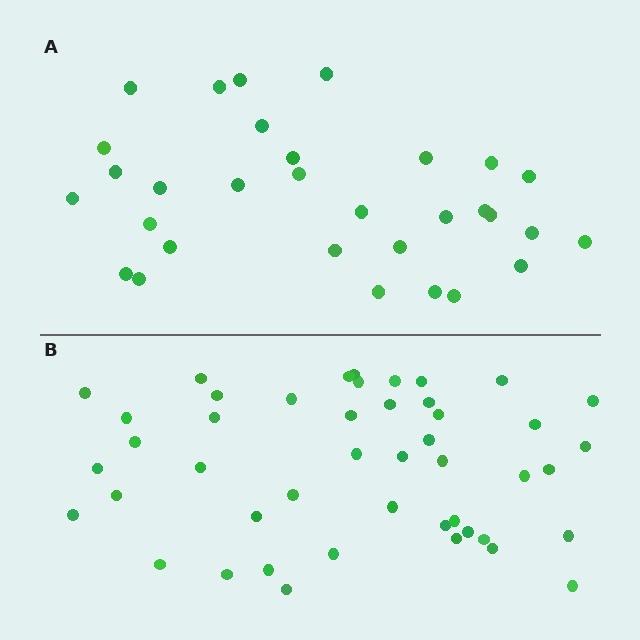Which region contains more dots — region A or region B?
Region B (the bottom region) has more dots.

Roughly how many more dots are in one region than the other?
Region B has approximately 15 more dots than region A.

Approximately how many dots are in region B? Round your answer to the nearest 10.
About 50 dots. (The exact count is 46, which rounds to 50.)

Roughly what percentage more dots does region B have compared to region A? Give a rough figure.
About 50% more.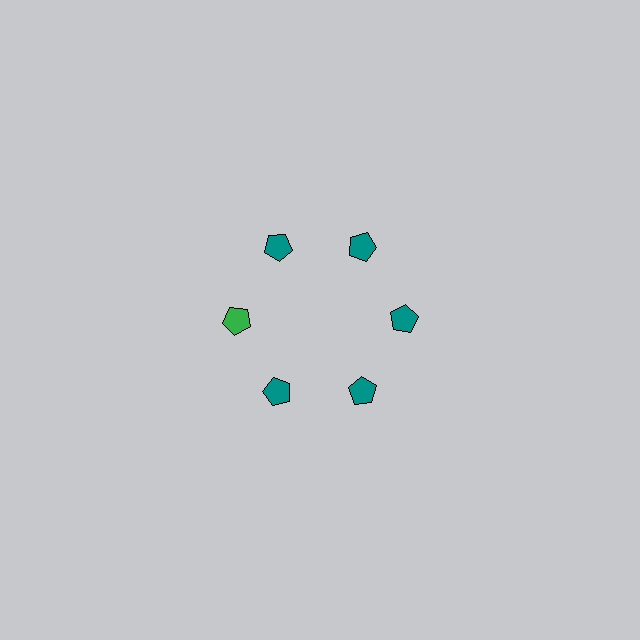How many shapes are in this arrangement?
There are 6 shapes arranged in a ring pattern.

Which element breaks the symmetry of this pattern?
The green pentagon at roughly the 9 o'clock position breaks the symmetry. All other shapes are teal pentagons.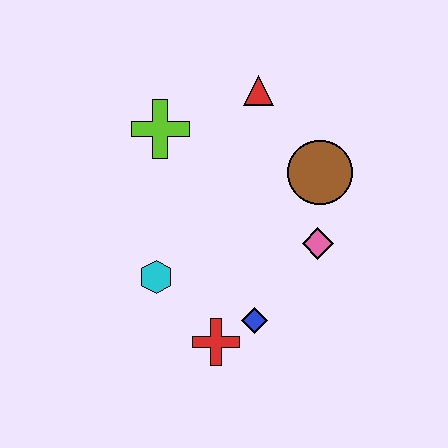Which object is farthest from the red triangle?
The red cross is farthest from the red triangle.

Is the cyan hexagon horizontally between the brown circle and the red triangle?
No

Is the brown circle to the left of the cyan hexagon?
No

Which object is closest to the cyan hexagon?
The red cross is closest to the cyan hexagon.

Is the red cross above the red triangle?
No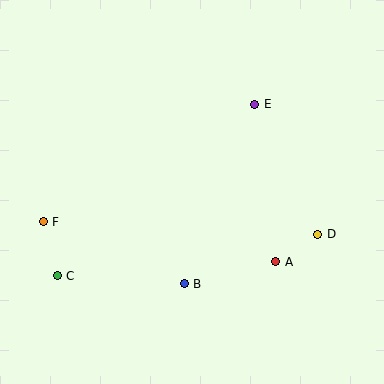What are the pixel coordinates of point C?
Point C is at (57, 276).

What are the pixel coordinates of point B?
Point B is at (184, 284).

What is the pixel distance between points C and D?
The distance between C and D is 264 pixels.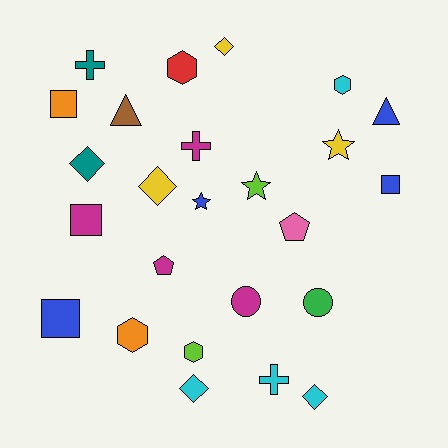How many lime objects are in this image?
There are 2 lime objects.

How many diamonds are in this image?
There are 5 diamonds.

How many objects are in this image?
There are 25 objects.